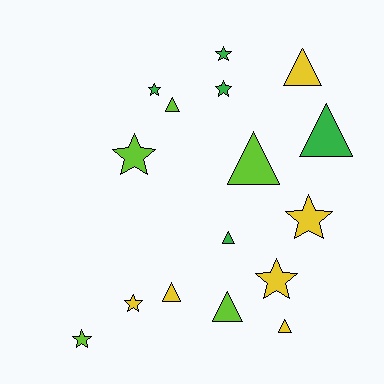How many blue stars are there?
There are no blue stars.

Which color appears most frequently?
Yellow, with 6 objects.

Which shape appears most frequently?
Triangle, with 8 objects.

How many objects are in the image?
There are 16 objects.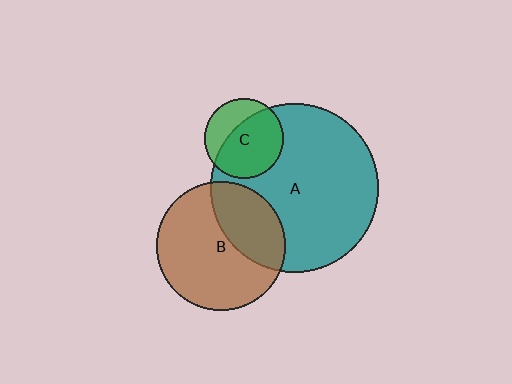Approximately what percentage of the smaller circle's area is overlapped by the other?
Approximately 65%.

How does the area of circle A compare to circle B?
Approximately 1.7 times.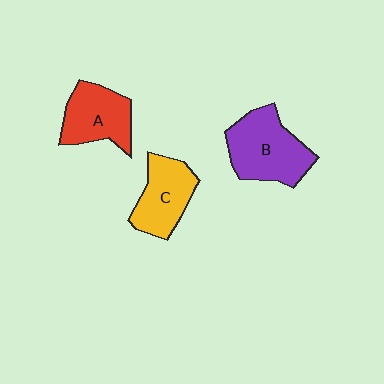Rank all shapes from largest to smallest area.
From largest to smallest: B (purple), A (red), C (yellow).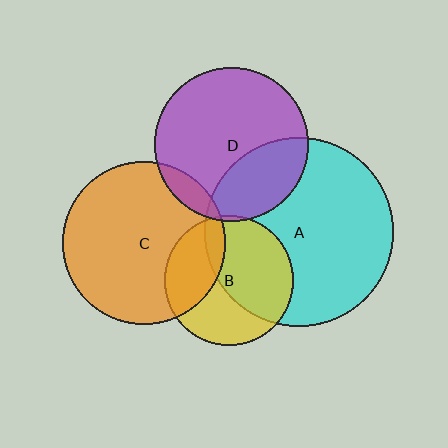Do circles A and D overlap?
Yes.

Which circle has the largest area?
Circle A (cyan).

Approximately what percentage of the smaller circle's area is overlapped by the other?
Approximately 30%.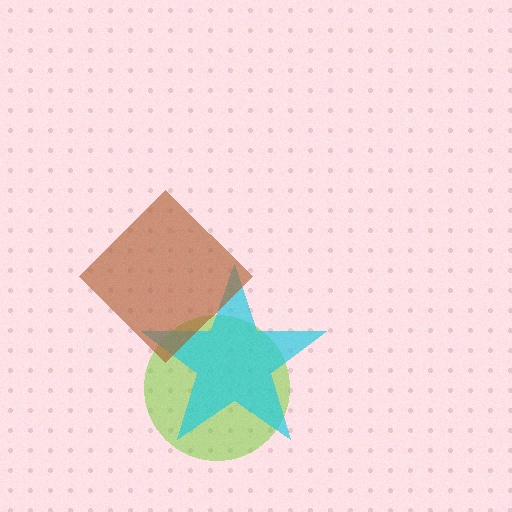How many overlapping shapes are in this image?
There are 3 overlapping shapes in the image.